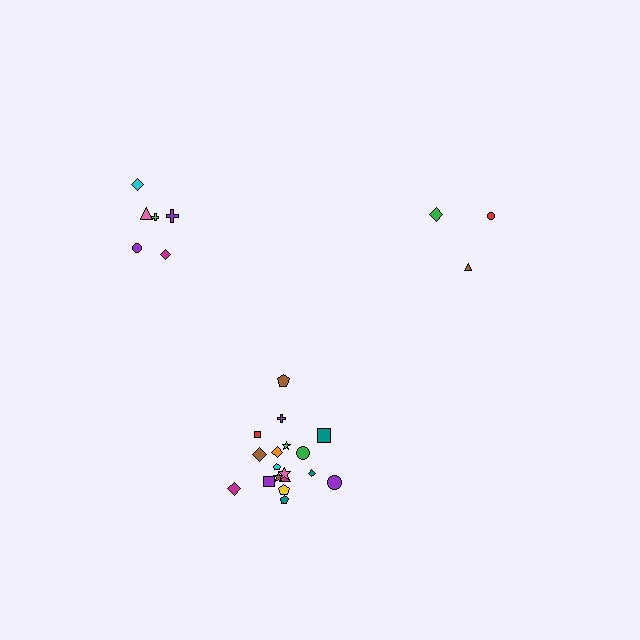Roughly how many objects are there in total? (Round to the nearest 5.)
Roughly 25 objects in total.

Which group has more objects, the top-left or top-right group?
The top-left group.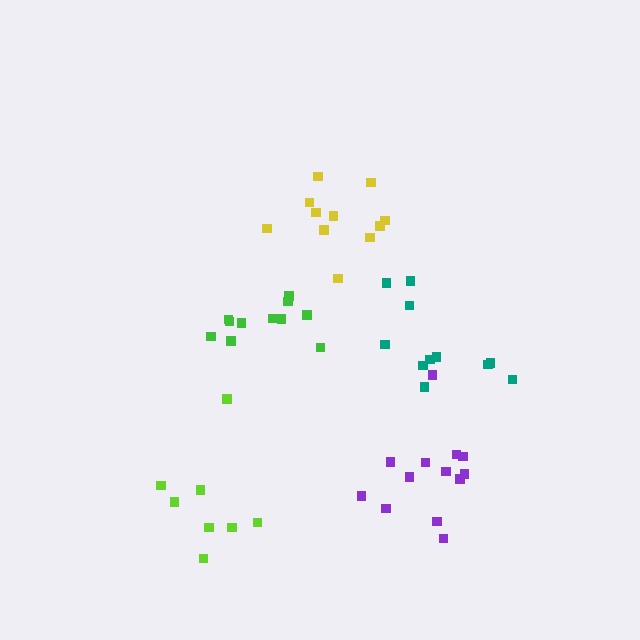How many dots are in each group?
Group 1: 11 dots, Group 2: 11 dots, Group 3: 11 dots, Group 4: 13 dots, Group 5: 8 dots (54 total).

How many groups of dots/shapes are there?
There are 5 groups.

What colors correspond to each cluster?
The clusters are colored: green, teal, yellow, purple, lime.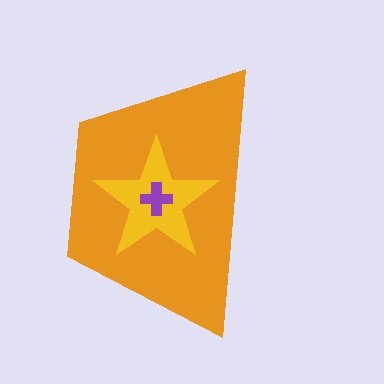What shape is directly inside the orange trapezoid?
The yellow star.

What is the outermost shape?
The orange trapezoid.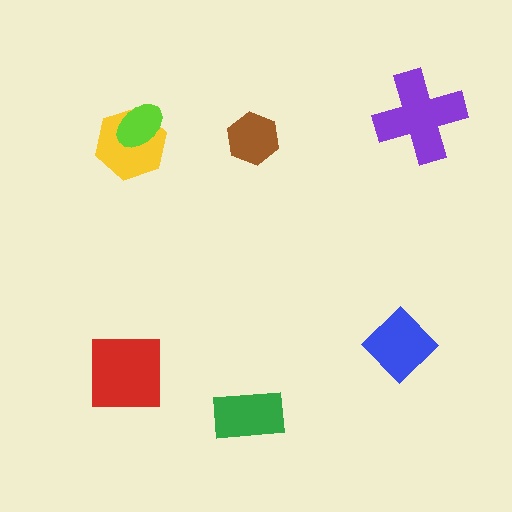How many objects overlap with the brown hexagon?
0 objects overlap with the brown hexagon.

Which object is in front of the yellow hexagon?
The lime ellipse is in front of the yellow hexagon.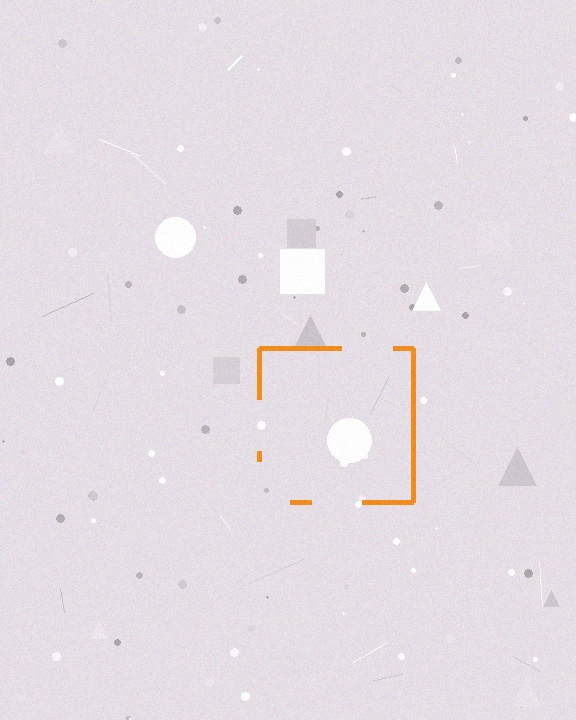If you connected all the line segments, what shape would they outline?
They would outline a square.